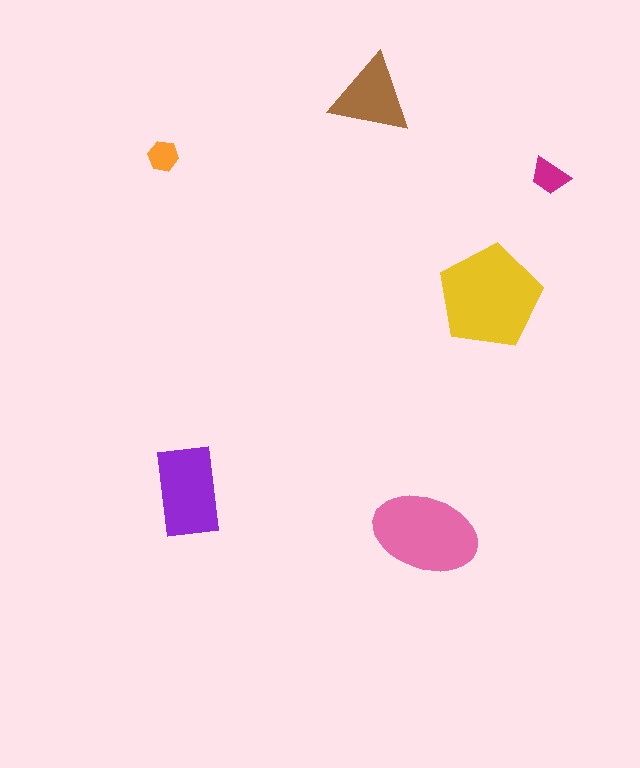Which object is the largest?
The yellow pentagon.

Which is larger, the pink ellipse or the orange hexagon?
The pink ellipse.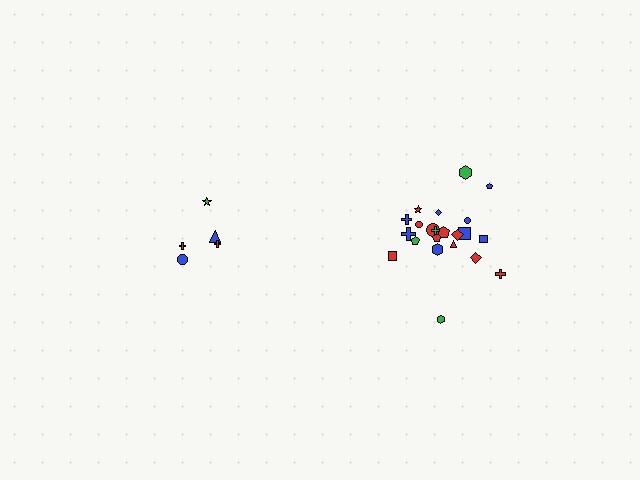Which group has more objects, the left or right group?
The right group.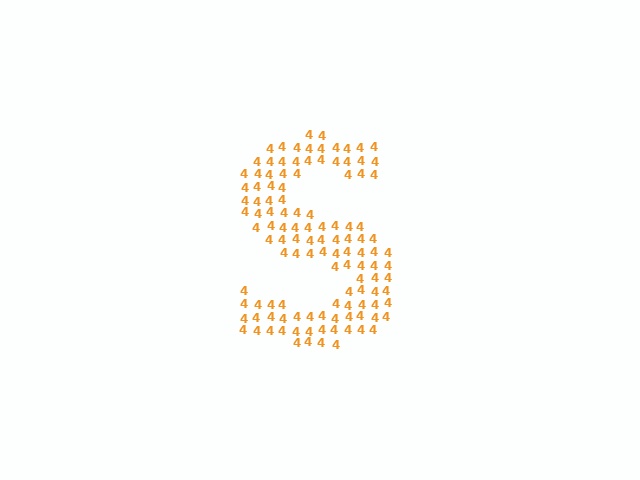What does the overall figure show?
The overall figure shows the letter S.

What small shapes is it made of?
It is made of small digit 4's.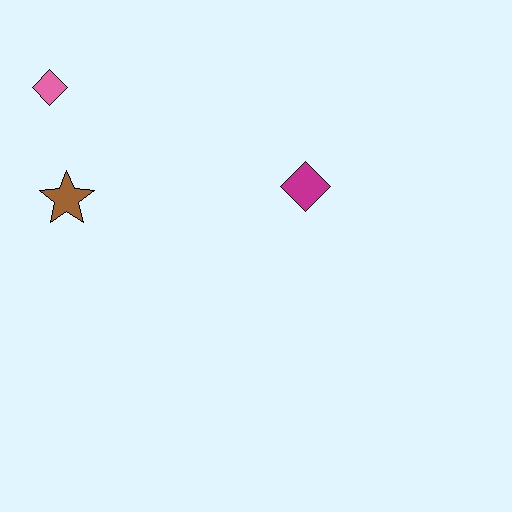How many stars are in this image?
There is 1 star.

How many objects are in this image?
There are 3 objects.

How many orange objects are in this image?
There are no orange objects.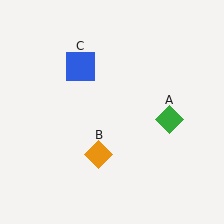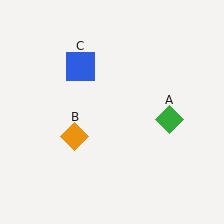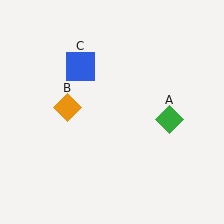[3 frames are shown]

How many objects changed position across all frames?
1 object changed position: orange diamond (object B).